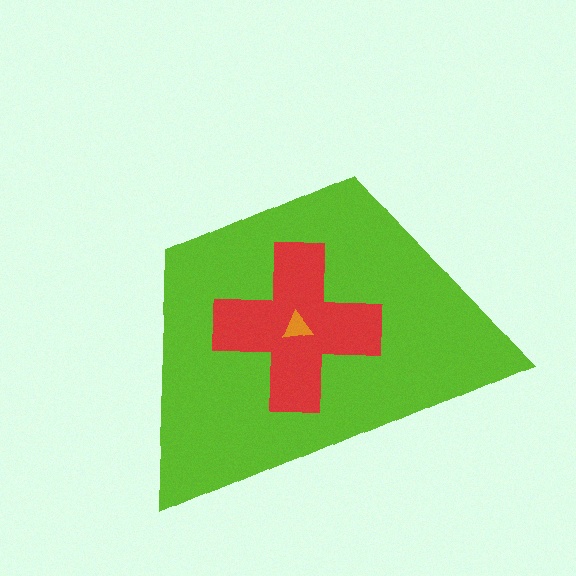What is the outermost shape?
The lime trapezoid.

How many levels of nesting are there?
3.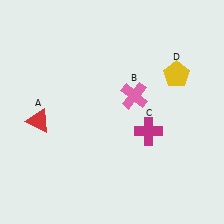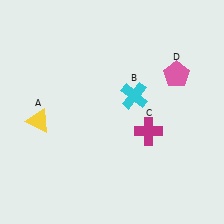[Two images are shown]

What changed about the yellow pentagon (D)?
In Image 1, D is yellow. In Image 2, it changed to pink.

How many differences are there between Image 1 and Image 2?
There are 3 differences between the two images.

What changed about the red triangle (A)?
In Image 1, A is red. In Image 2, it changed to yellow.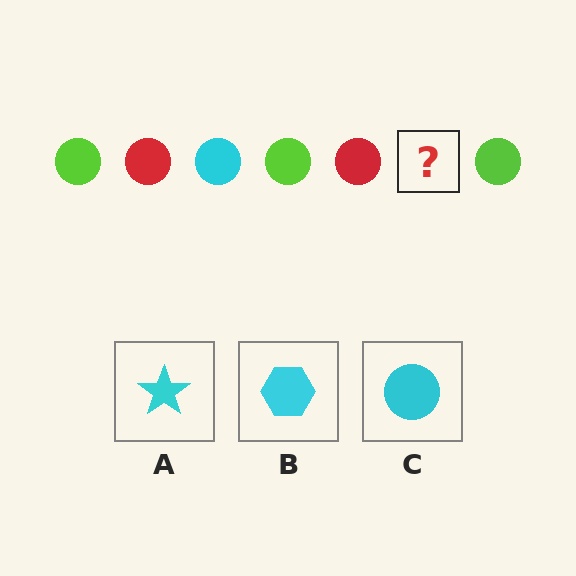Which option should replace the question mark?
Option C.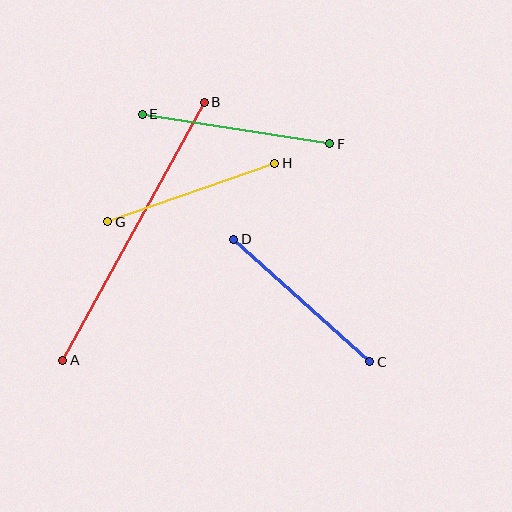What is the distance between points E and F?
The distance is approximately 190 pixels.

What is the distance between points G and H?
The distance is approximately 177 pixels.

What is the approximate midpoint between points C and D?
The midpoint is at approximately (302, 301) pixels.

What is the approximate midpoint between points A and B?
The midpoint is at approximately (133, 231) pixels.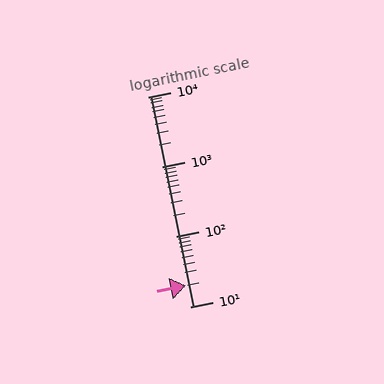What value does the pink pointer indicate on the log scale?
The pointer indicates approximately 20.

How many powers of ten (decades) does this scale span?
The scale spans 3 decades, from 10 to 10000.